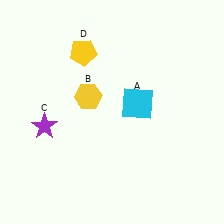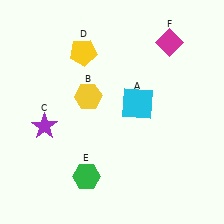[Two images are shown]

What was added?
A green hexagon (E), a magenta diamond (F) were added in Image 2.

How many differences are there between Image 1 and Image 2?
There are 2 differences between the two images.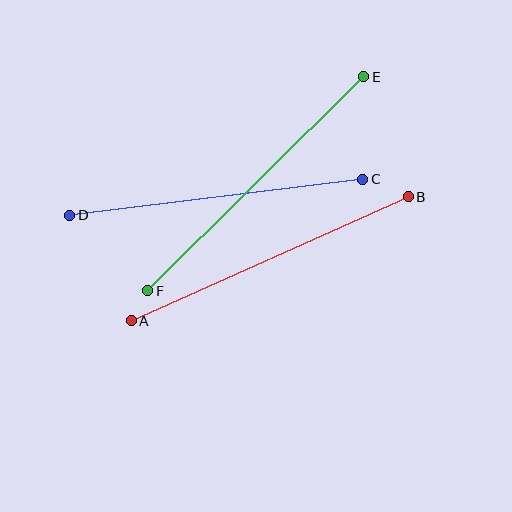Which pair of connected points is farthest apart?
Points E and F are farthest apart.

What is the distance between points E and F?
The distance is approximately 304 pixels.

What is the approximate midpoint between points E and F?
The midpoint is at approximately (256, 184) pixels.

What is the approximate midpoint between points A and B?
The midpoint is at approximately (270, 259) pixels.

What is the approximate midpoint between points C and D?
The midpoint is at approximately (216, 197) pixels.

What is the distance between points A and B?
The distance is approximately 303 pixels.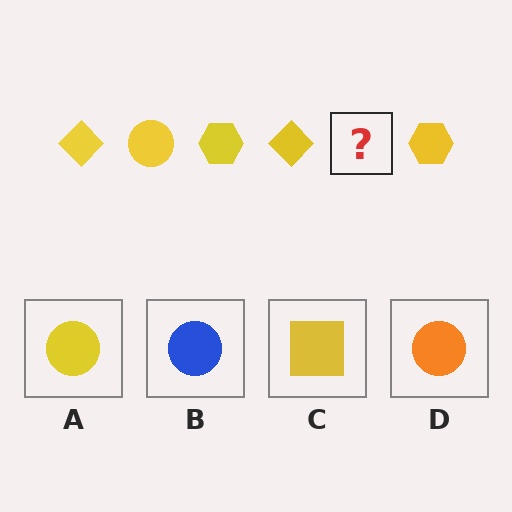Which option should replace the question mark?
Option A.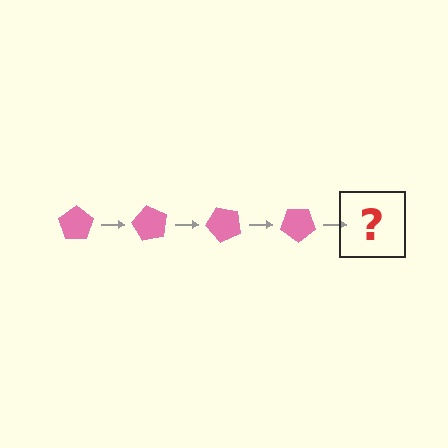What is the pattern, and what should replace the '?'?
The pattern is that the pentagon rotates 60 degrees each step. The '?' should be a pink pentagon rotated 240 degrees.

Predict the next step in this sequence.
The next step is a pink pentagon rotated 240 degrees.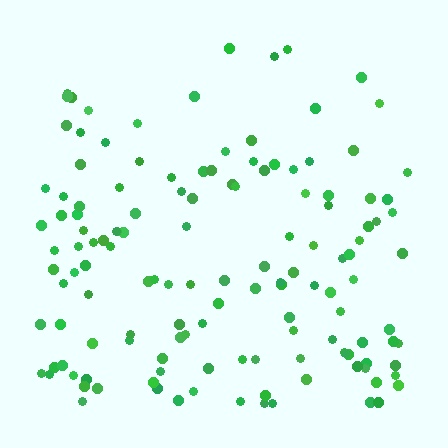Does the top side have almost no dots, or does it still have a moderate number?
Still a moderate number, just noticeably fewer than the bottom.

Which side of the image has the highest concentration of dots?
The bottom.